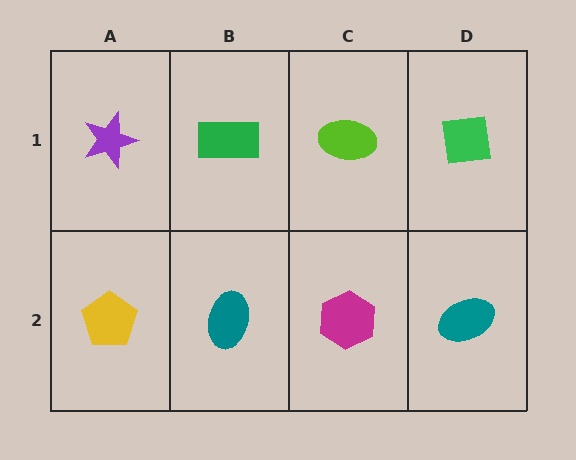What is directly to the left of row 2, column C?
A teal ellipse.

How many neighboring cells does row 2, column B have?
3.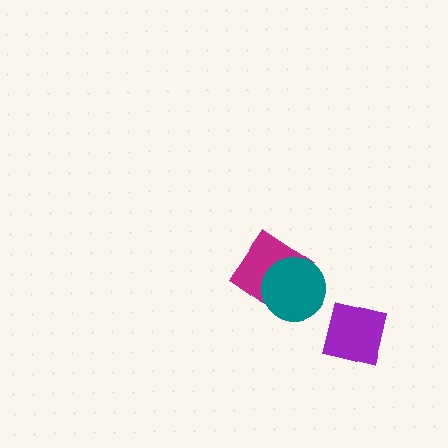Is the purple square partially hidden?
No, no other shape covers it.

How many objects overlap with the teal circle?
1 object overlaps with the teal circle.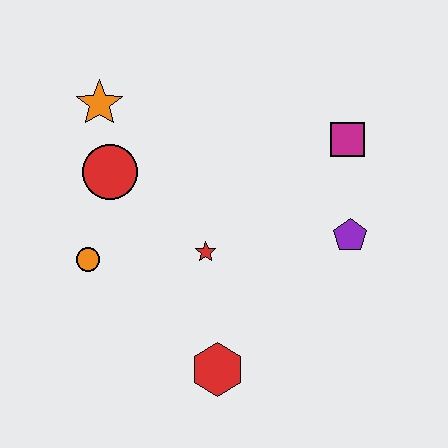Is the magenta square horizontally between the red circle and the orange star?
No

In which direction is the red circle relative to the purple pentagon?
The red circle is to the left of the purple pentagon.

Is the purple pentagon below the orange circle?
No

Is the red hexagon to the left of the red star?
No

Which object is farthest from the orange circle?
The magenta square is farthest from the orange circle.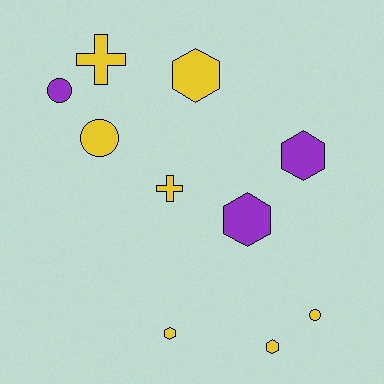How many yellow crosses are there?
There are 2 yellow crosses.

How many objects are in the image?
There are 10 objects.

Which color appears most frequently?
Yellow, with 7 objects.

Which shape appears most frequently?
Hexagon, with 5 objects.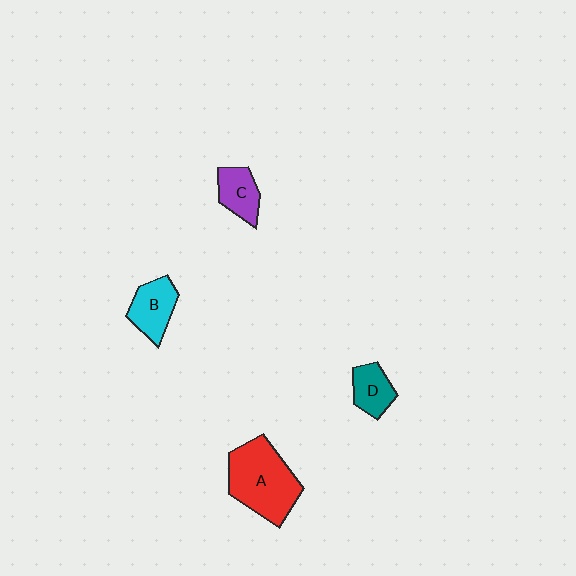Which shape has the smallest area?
Shape D (teal).